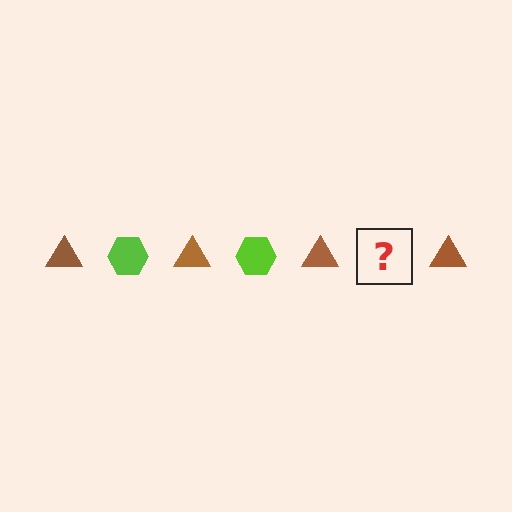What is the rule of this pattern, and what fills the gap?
The rule is that the pattern alternates between brown triangle and lime hexagon. The gap should be filled with a lime hexagon.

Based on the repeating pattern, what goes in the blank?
The blank should be a lime hexagon.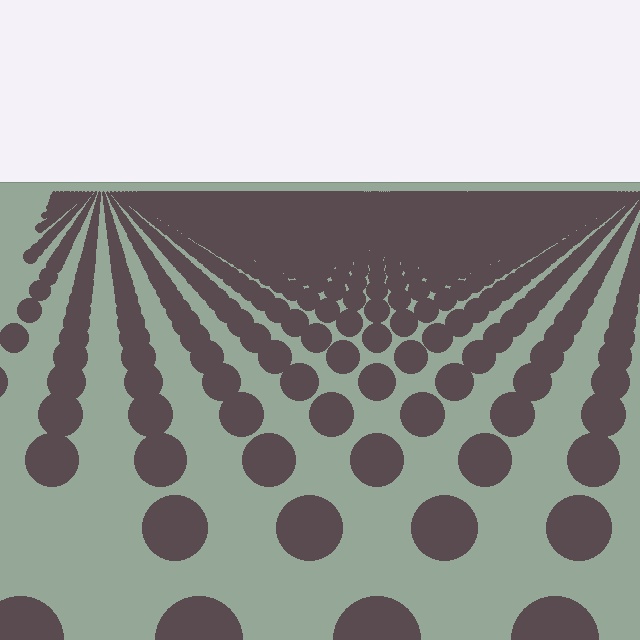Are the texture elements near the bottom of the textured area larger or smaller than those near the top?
Larger. Near the bottom, elements are closer to the viewer and appear at a bigger on-screen size.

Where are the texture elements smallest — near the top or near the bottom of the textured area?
Near the top.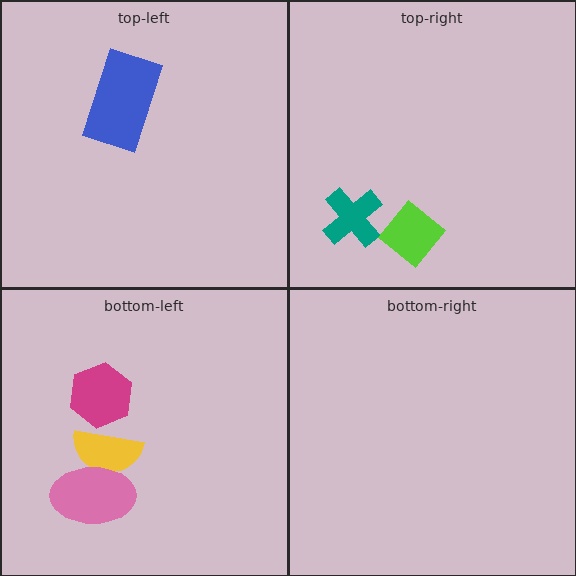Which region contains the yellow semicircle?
The bottom-left region.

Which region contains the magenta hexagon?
The bottom-left region.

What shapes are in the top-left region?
The blue rectangle.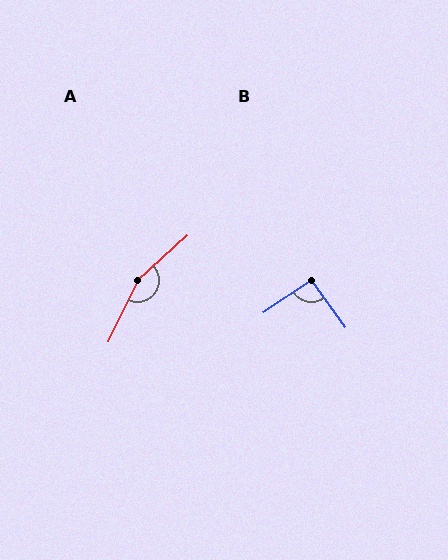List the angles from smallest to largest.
B (92°), A (158°).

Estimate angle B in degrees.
Approximately 92 degrees.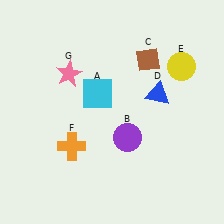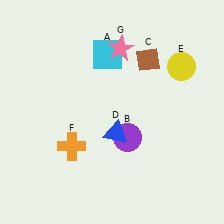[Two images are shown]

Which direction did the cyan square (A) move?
The cyan square (A) moved up.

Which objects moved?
The objects that moved are: the cyan square (A), the blue triangle (D), the pink star (G).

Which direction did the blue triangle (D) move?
The blue triangle (D) moved left.